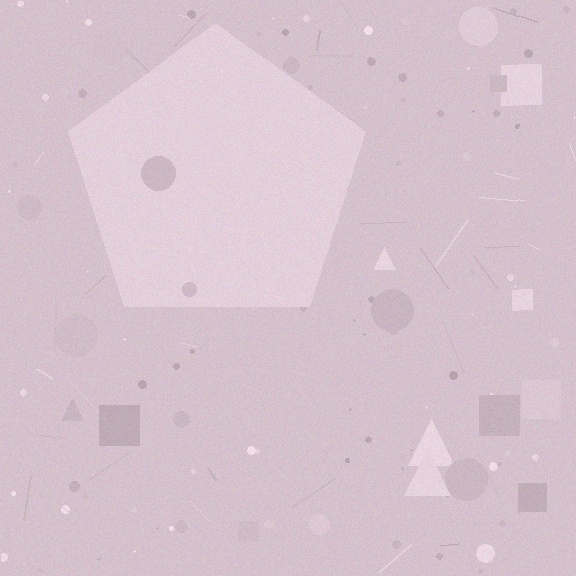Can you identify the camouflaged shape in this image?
The camouflaged shape is a pentagon.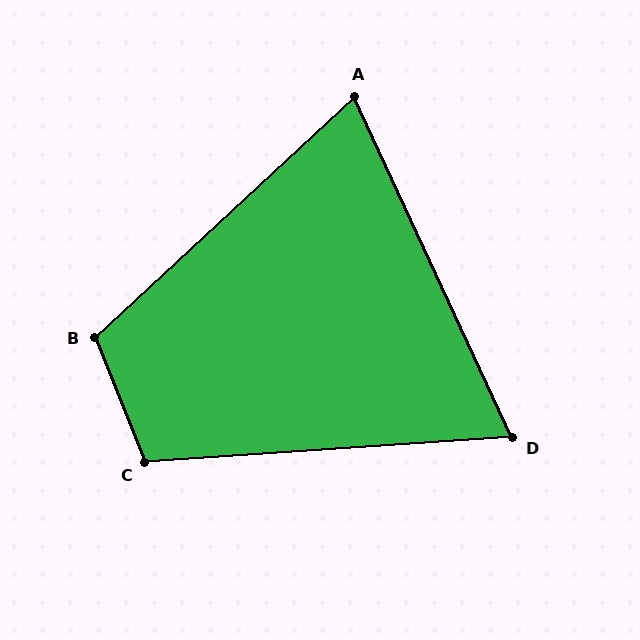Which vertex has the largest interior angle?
B, at approximately 111 degrees.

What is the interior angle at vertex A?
Approximately 72 degrees (acute).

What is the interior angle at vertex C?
Approximately 108 degrees (obtuse).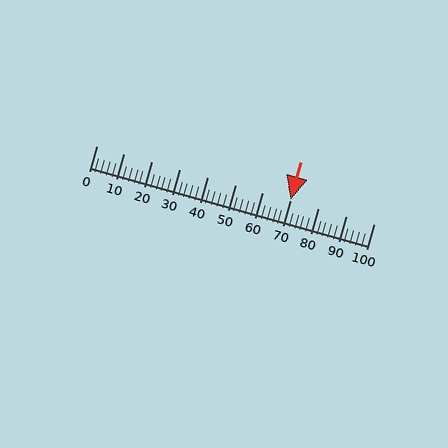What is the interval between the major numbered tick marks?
The major tick marks are spaced 10 units apart.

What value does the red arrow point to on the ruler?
The red arrow points to approximately 70.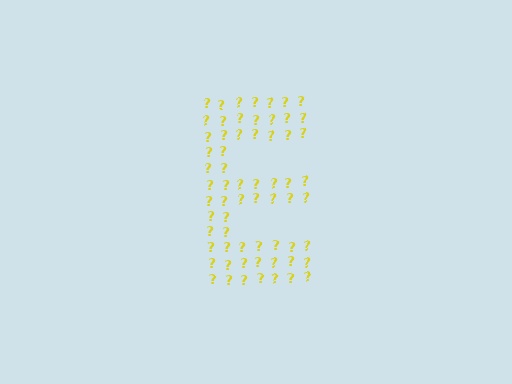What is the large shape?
The large shape is the letter E.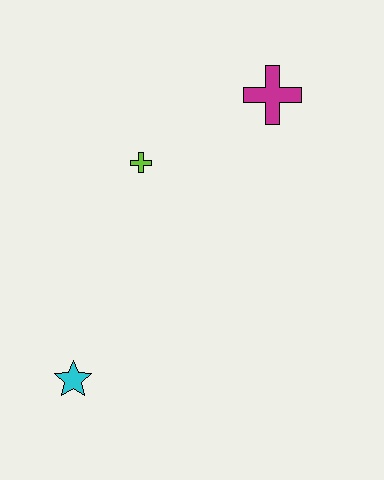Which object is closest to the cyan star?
The lime cross is closest to the cyan star.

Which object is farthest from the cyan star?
The magenta cross is farthest from the cyan star.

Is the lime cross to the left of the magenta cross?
Yes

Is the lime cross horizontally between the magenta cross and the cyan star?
Yes